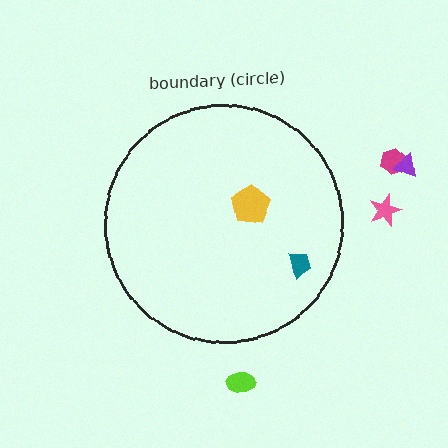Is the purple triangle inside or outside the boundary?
Outside.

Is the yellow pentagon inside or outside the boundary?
Inside.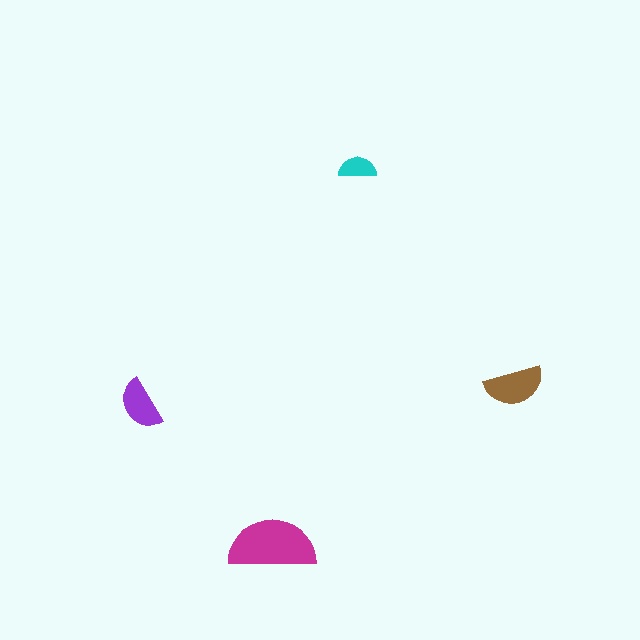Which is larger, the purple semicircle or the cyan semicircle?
The purple one.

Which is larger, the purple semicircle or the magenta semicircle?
The magenta one.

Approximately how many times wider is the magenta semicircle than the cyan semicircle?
About 2.5 times wider.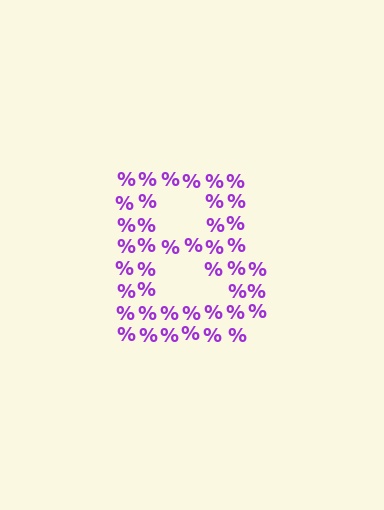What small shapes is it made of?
It is made of small percent signs.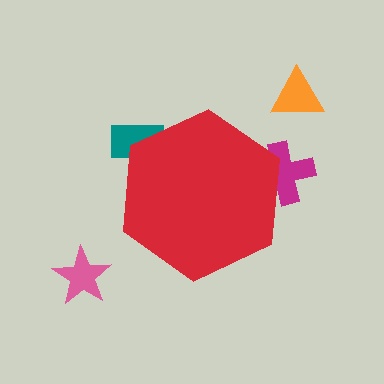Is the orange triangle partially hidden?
No, the orange triangle is fully visible.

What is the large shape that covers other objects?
A red hexagon.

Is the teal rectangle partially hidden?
Yes, the teal rectangle is partially hidden behind the red hexagon.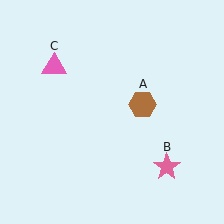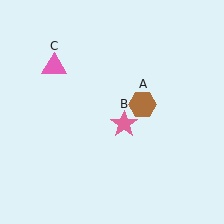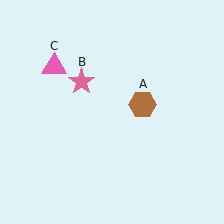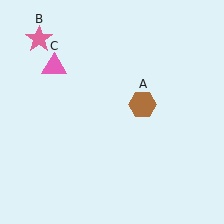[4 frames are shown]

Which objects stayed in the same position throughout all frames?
Brown hexagon (object A) and pink triangle (object C) remained stationary.